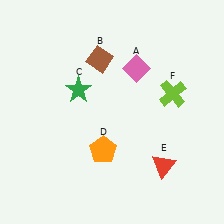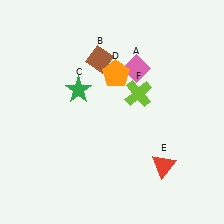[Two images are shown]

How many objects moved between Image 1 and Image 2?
2 objects moved between the two images.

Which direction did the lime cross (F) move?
The lime cross (F) moved left.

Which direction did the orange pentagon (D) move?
The orange pentagon (D) moved up.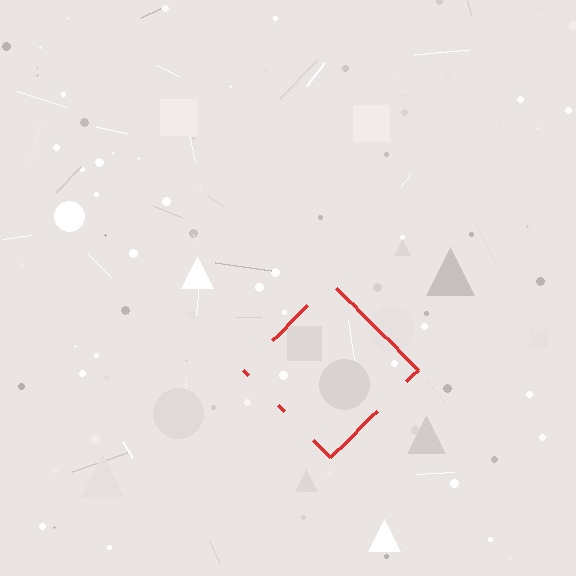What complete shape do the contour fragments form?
The contour fragments form a diamond.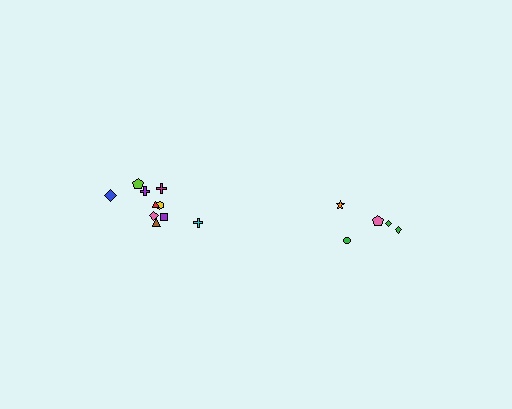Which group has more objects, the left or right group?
The left group.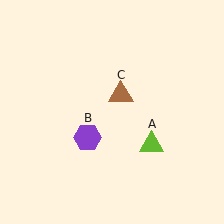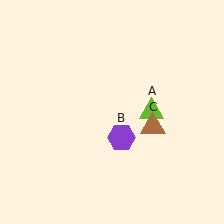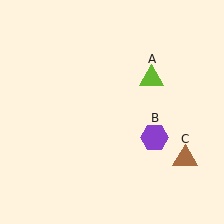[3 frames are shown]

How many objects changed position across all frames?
3 objects changed position: lime triangle (object A), purple hexagon (object B), brown triangle (object C).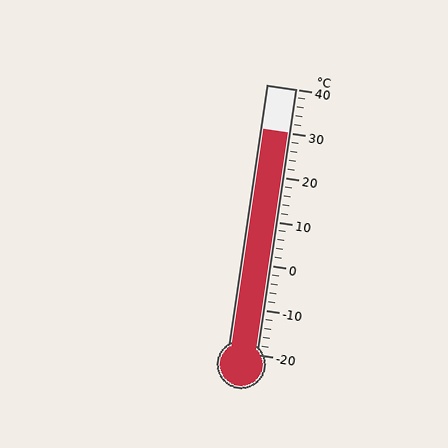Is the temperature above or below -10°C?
The temperature is above -10°C.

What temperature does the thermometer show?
The thermometer shows approximately 30°C.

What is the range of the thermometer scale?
The thermometer scale ranges from -20°C to 40°C.